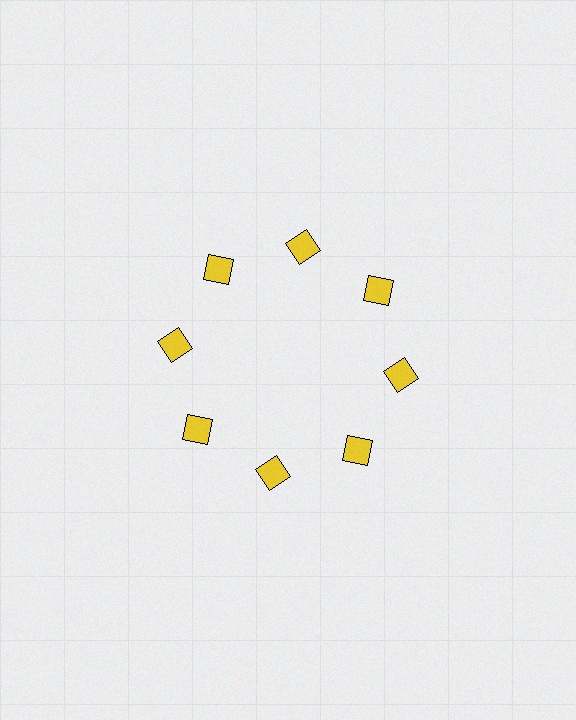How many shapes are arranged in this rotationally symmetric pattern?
There are 8 shapes, arranged in 8 groups of 1.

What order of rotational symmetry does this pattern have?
This pattern has 8-fold rotational symmetry.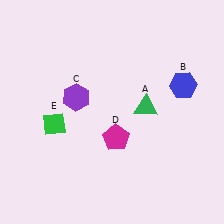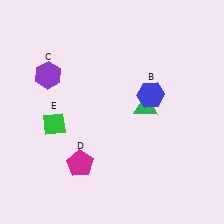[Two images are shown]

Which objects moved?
The objects that moved are: the blue hexagon (B), the purple hexagon (C), the magenta pentagon (D).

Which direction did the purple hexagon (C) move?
The purple hexagon (C) moved left.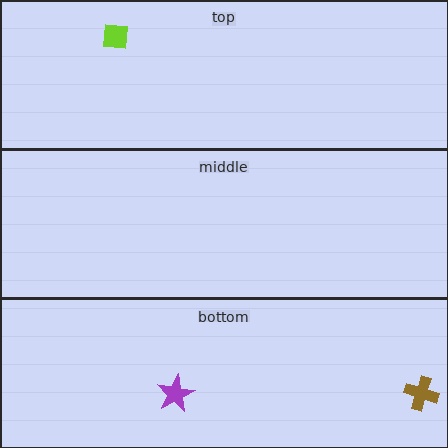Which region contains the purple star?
The bottom region.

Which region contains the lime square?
The top region.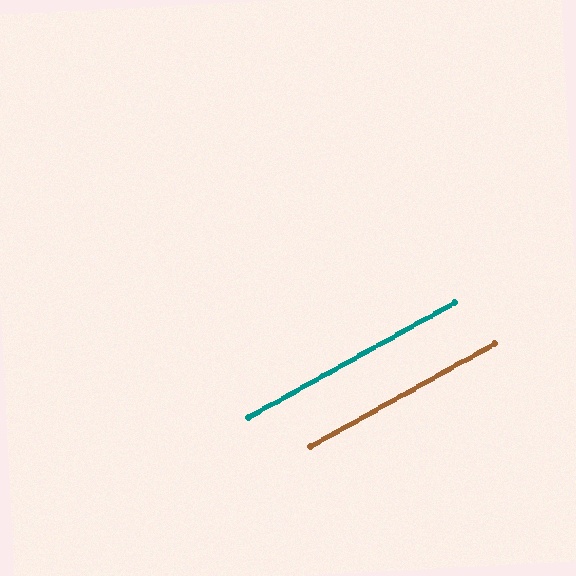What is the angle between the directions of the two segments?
Approximately 0 degrees.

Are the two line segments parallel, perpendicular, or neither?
Parallel — their directions differ by only 0.2°.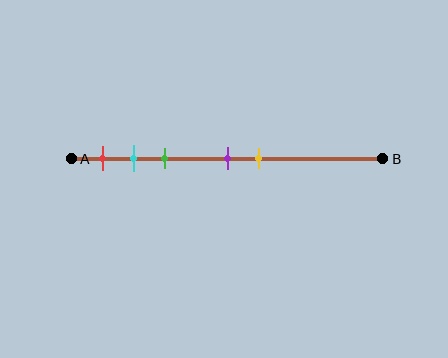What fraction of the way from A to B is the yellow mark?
The yellow mark is approximately 60% (0.6) of the way from A to B.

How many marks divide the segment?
There are 5 marks dividing the segment.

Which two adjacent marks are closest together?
The cyan and green marks are the closest adjacent pair.